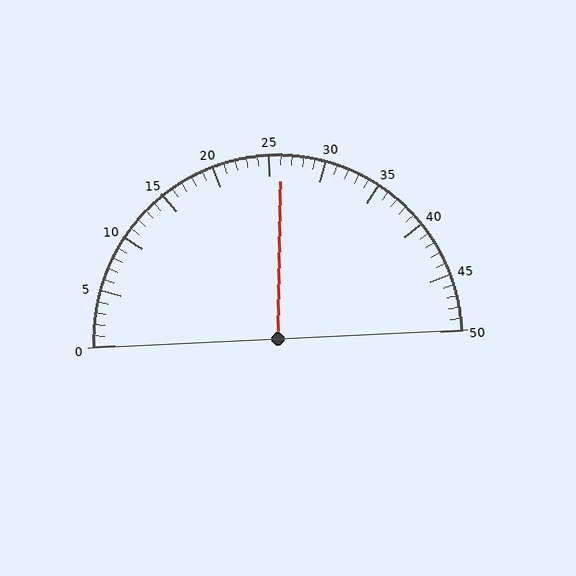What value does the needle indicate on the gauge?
The needle indicates approximately 26.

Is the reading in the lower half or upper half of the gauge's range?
The reading is in the upper half of the range (0 to 50).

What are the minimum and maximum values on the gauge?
The gauge ranges from 0 to 50.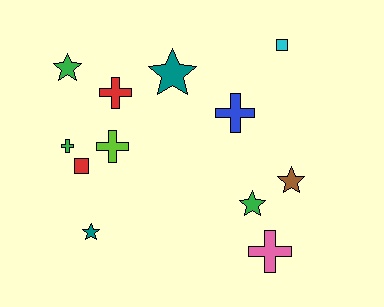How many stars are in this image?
There are 5 stars.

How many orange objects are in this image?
There are no orange objects.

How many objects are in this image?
There are 12 objects.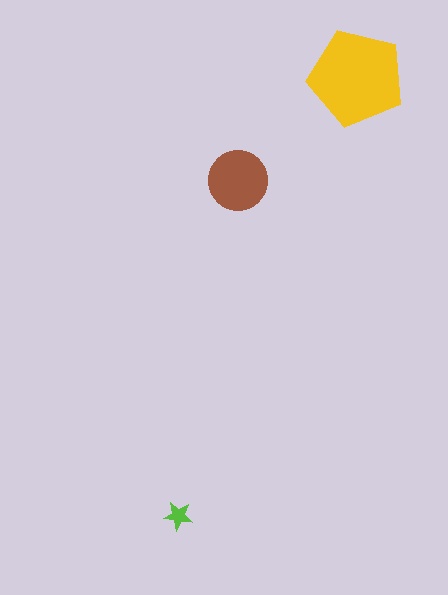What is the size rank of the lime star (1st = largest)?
3rd.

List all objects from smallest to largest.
The lime star, the brown circle, the yellow pentagon.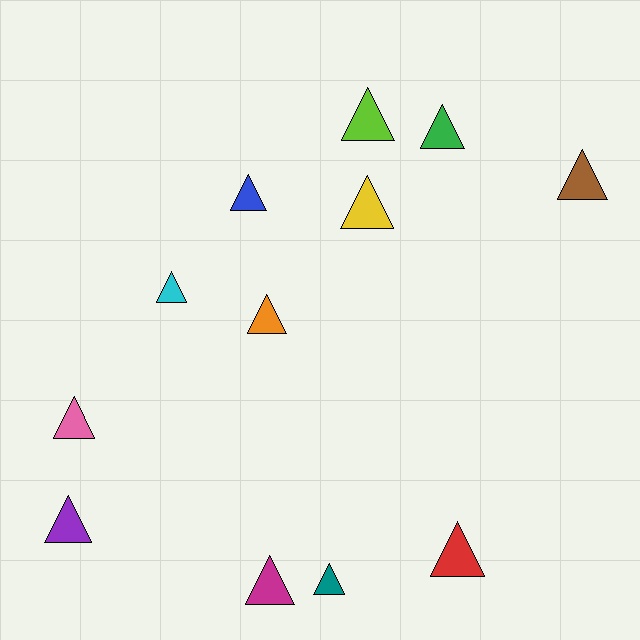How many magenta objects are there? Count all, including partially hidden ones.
There is 1 magenta object.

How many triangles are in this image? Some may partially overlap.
There are 12 triangles.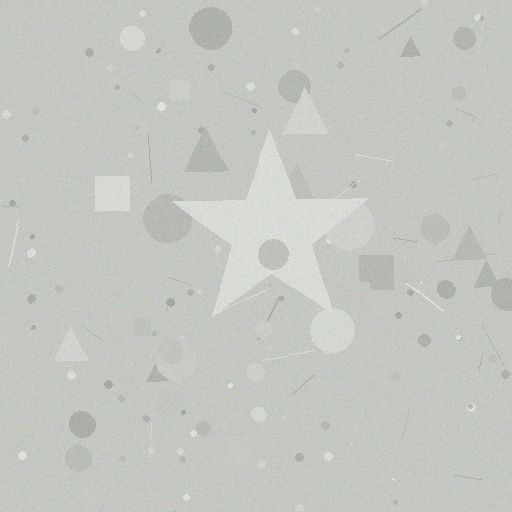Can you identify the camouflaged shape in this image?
The camouflaged shape is a star.